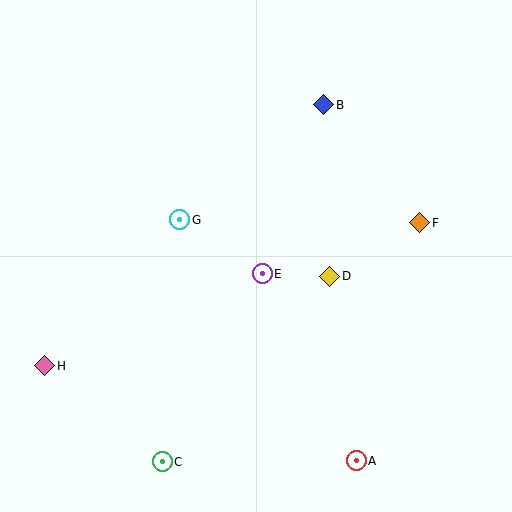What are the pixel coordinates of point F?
Point F is at (420, 223).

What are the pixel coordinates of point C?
Point C is at (162, 462).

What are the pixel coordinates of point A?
Point A is at (356, 461).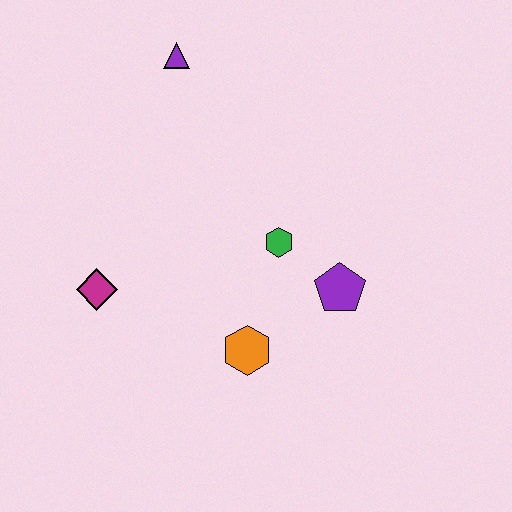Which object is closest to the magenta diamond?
The orange hexagon is closest to the magenta diamond.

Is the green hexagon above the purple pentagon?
Yes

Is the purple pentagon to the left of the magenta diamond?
No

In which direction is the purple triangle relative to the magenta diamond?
The purple triangle is above the magenta diamond.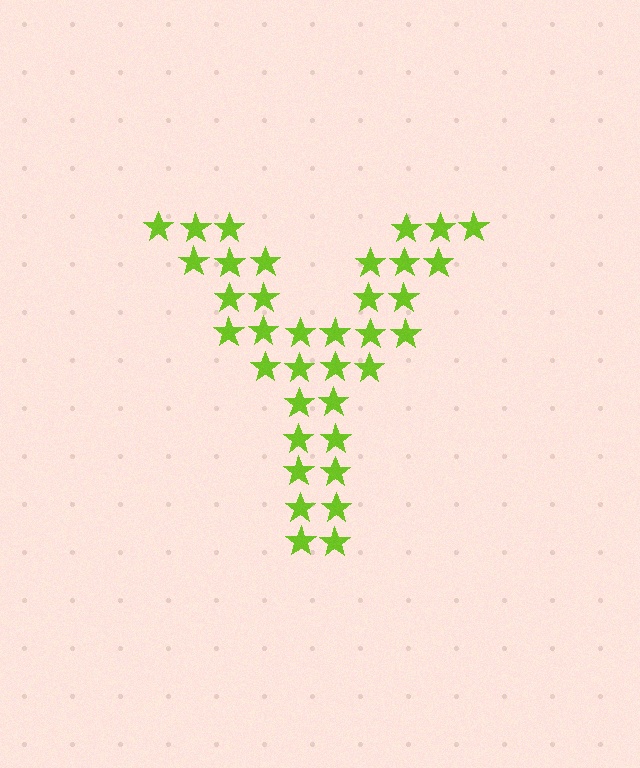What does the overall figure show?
The overall figure shows the letter Y.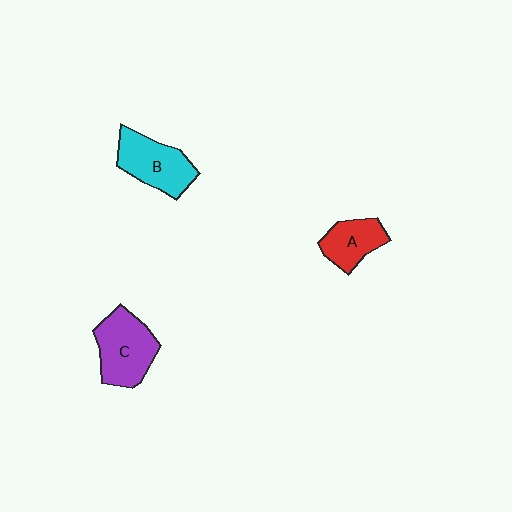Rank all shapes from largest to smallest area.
From largest to smallest: C (purple), B (cyan), A (red).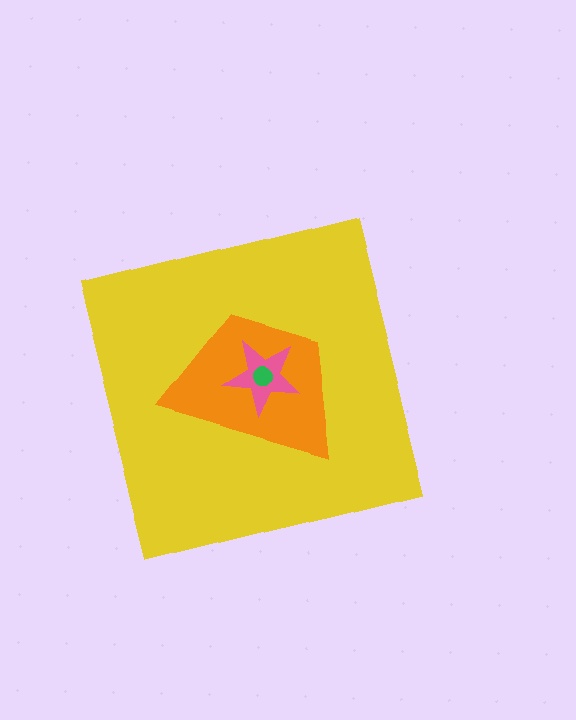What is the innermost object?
The green circle.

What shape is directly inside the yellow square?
The orange trapezoid.